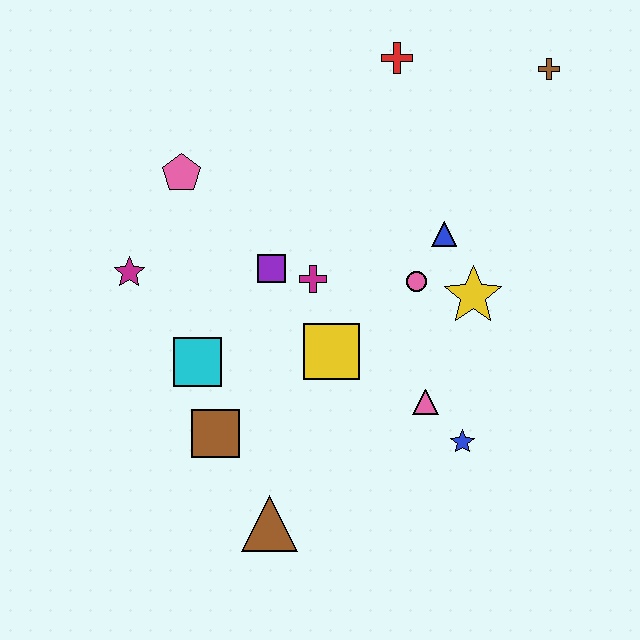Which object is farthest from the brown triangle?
The brown cross is farthest from the brown triangle.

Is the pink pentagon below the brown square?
No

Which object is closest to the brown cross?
The red cross is closest to the brown cross.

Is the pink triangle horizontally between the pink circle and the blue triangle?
Yes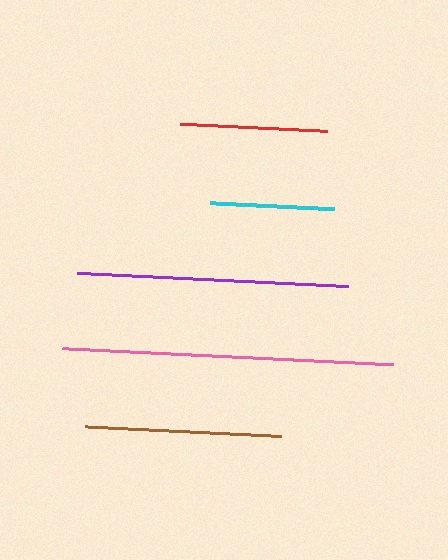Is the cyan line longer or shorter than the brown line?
The brown line is longer than the cyan line.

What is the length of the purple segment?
The purple segment is approximately 272 pixels long.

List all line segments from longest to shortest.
From longest to shortest: pink, purple, brown, red, cyan.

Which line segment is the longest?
The pink line is the longest at approximately 331 pixels.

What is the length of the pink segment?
The pink segment is approximately 331 pixels long.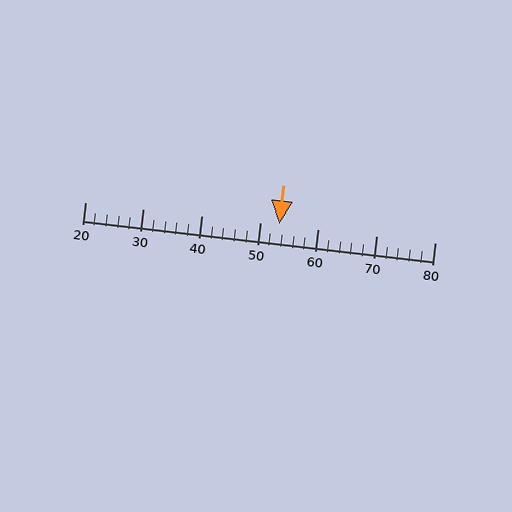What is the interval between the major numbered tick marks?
The major tick marks are spaced 10 units apart.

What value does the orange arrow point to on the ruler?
The orange arrow points to approximately 53.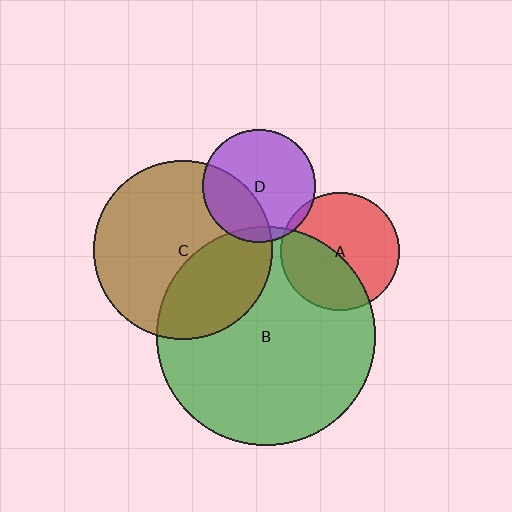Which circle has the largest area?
Circle B (green).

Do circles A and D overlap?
Yes.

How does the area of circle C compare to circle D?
Approximately 2.5 times.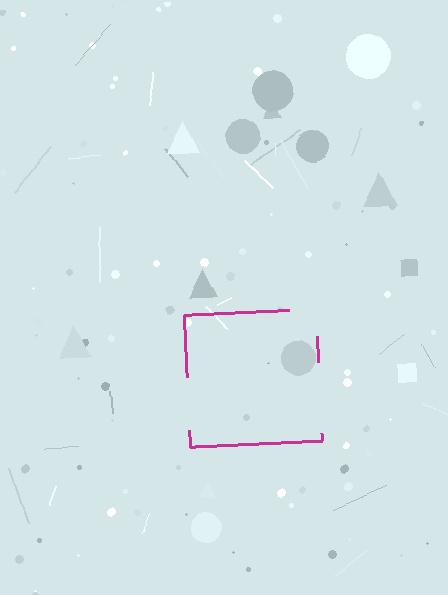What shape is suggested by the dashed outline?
The dashed outline suggests a square.